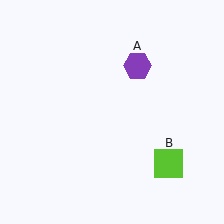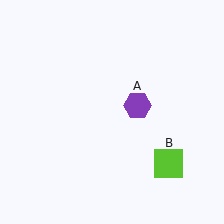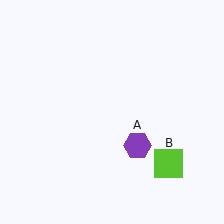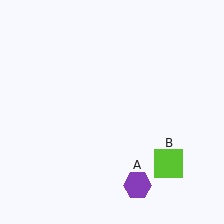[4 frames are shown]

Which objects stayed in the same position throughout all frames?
Lime square (object B) remained stationary.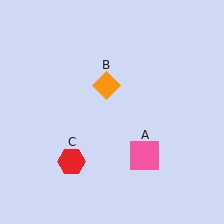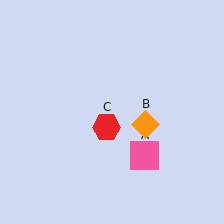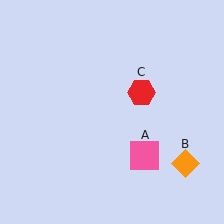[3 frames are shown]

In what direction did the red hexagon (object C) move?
The red hexagon (object C) moved up and to the right.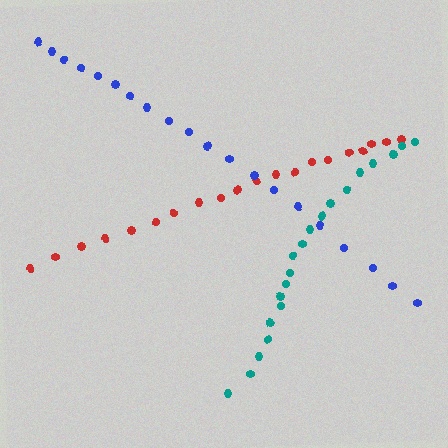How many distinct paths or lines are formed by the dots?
There are 3 distinct paths.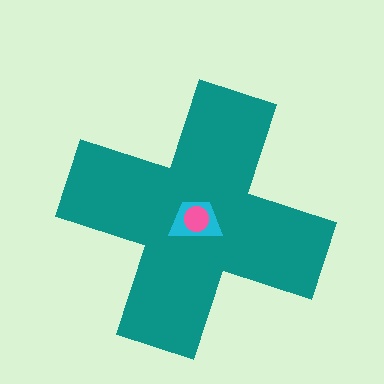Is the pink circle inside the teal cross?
Yes.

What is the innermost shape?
The pink circle.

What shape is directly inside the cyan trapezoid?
The pink circle.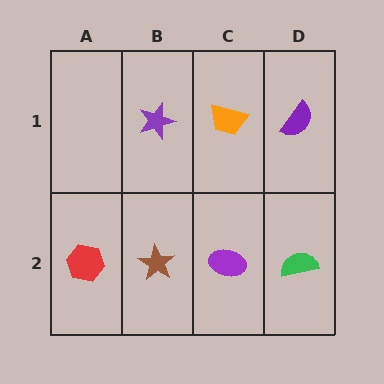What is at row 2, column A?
A red hexagon.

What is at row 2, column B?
A brown star.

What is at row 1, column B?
A purple star.